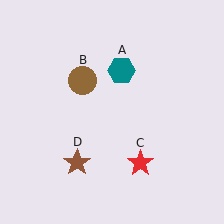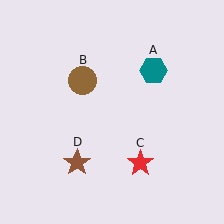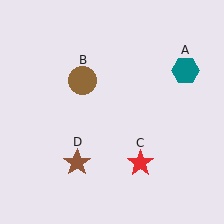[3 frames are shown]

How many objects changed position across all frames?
1 object changed position: teal hexagon (object A).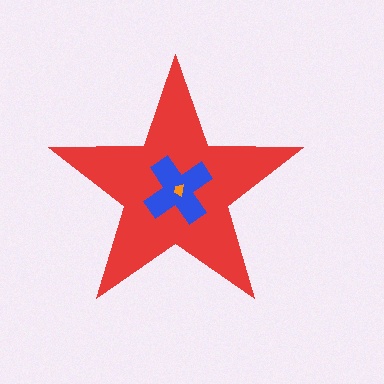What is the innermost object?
The orange trapezoid.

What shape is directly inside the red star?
The blue cross.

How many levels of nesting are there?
3.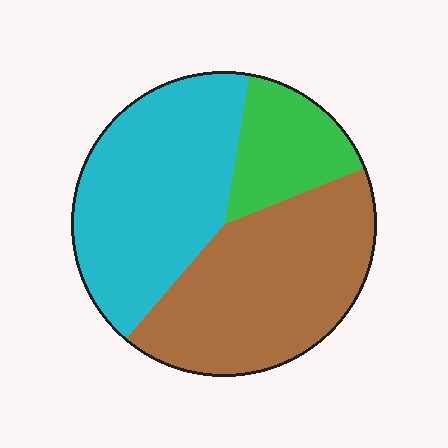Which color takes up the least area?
Green, at roughly 15%.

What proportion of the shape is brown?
Brown takes up between a third and a half of the shape.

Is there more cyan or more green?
Cyan.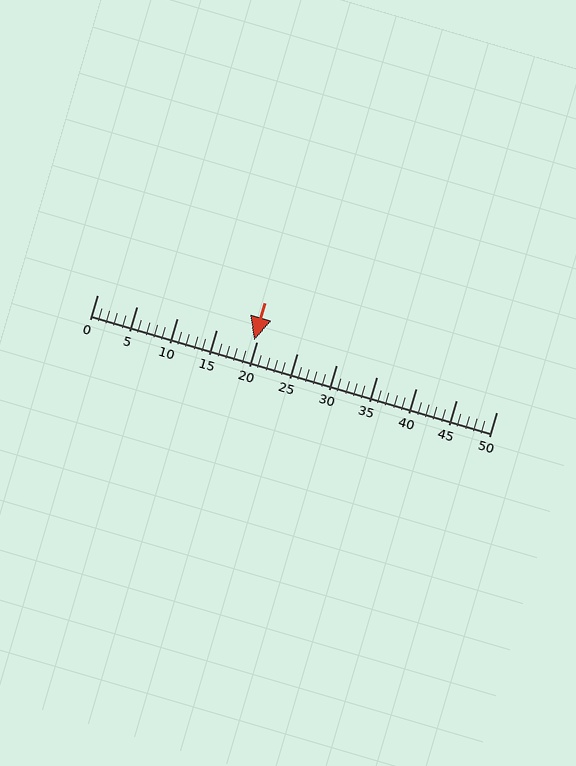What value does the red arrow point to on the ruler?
The red arrow points to approximately 20.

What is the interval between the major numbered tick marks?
The major tick marks are spaced 5 units apart.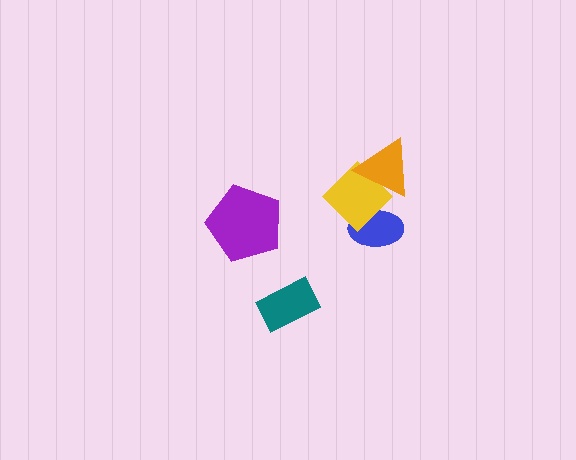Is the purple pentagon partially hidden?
No, no other shape covers it.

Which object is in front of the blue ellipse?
The yellow diamond is in front of the blue ellipse.